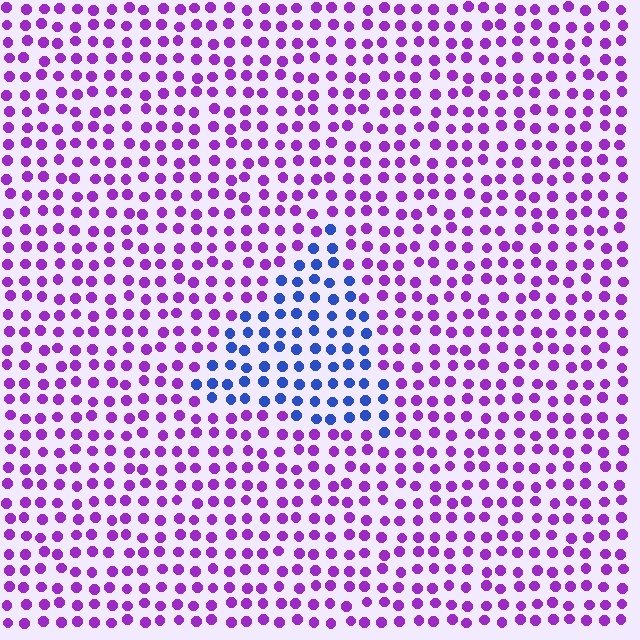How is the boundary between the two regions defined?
The boundary is defined purely by a slight shift in hue (about 58 degrees). Spacing, size, and orientation are identical on both sides.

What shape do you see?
I see a triangle.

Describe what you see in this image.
The image is filled with small purple elements in a uniform arrangement. A triangle-shaped region is visible where the elements are tinted to a slightly different hue, forming a subtle color boundary.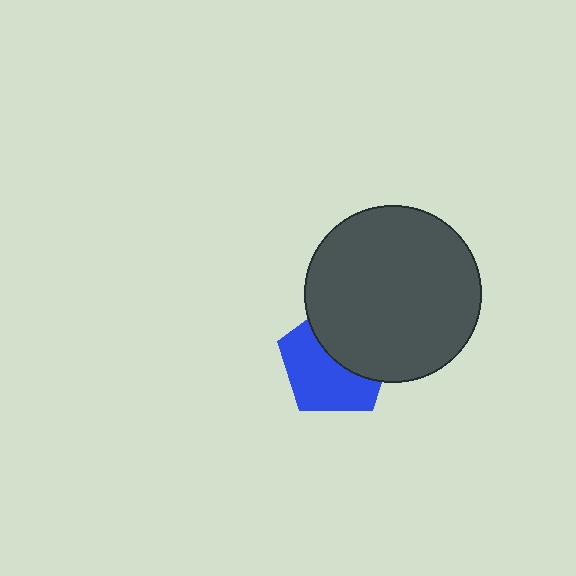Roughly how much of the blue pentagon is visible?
About half of it is visible (roughly 55%).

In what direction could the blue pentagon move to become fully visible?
The blue pentagon could move toward the lower-left. That would shift it out from behind the dark gray circle entirely.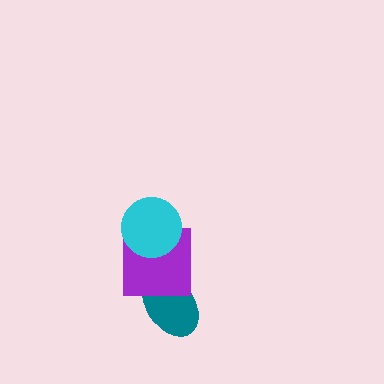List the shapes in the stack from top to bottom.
From top to bottom: the cyan circle, the purple square, the teal ellipse.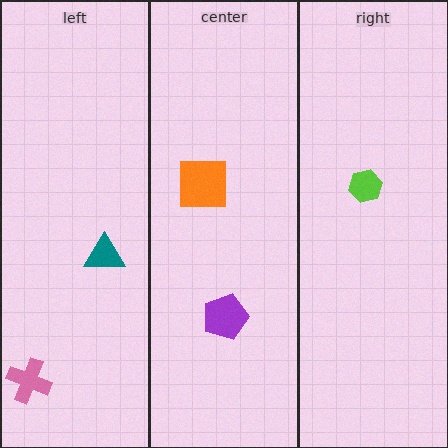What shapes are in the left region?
The pink cross, the teal triangle.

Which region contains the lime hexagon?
The right region.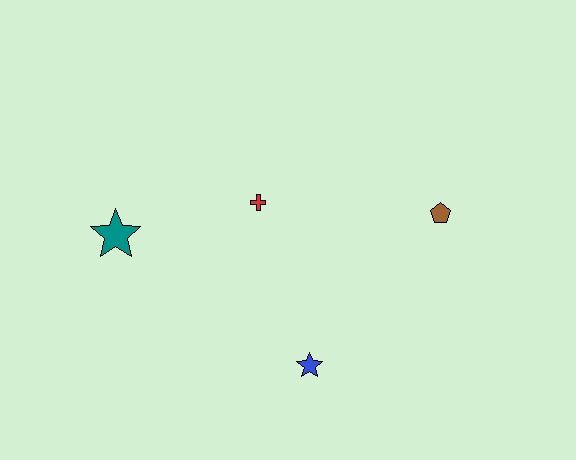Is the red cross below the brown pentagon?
No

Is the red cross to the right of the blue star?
No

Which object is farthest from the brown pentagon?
The teal star is farthest from the brown pentagon.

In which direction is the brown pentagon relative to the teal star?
The brown pentagon is to the right of the teal star.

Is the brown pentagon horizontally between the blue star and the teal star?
No